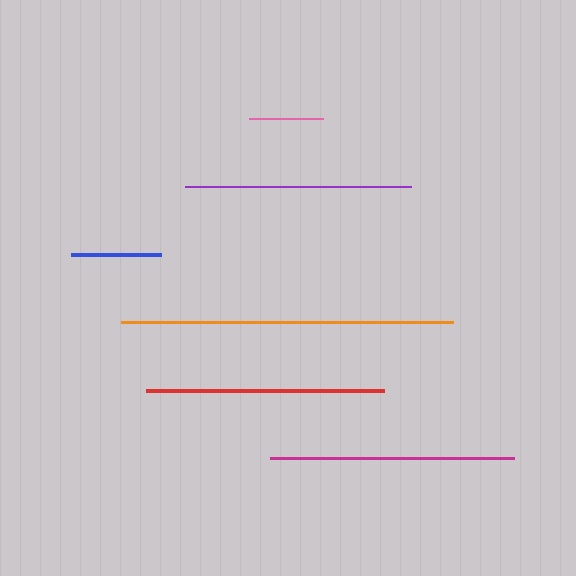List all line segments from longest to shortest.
From longest to shortest: orange, magenta, red, purple, blue, pink.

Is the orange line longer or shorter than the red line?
The orange line is longer than the red line.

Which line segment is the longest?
The orange line is the longest at approximately 332 pixels.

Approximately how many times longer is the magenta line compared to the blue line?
The magenta line is approximately 2.7 times the length of the blue line.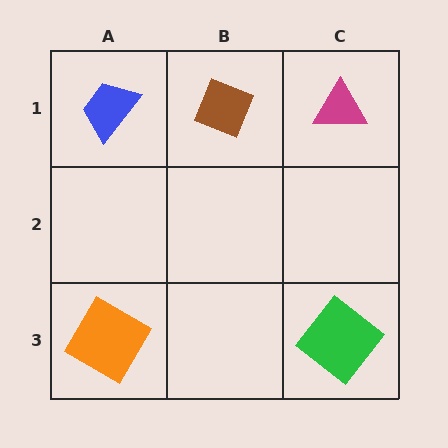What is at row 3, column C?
A green diamond.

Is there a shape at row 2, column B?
No, that cell is empty.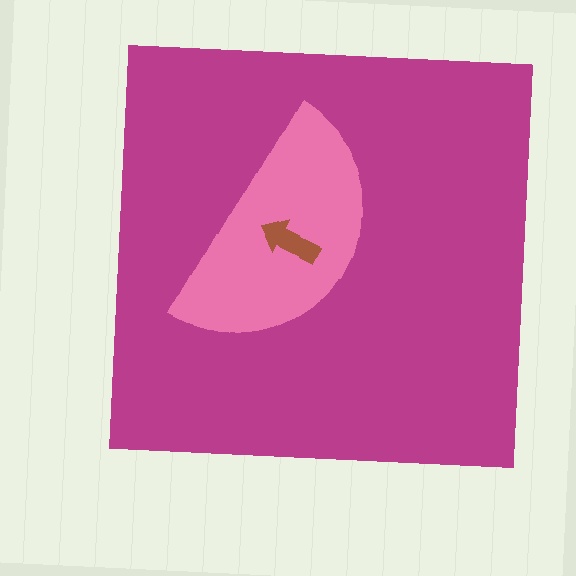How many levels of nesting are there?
3.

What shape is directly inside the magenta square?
The pink semicircle.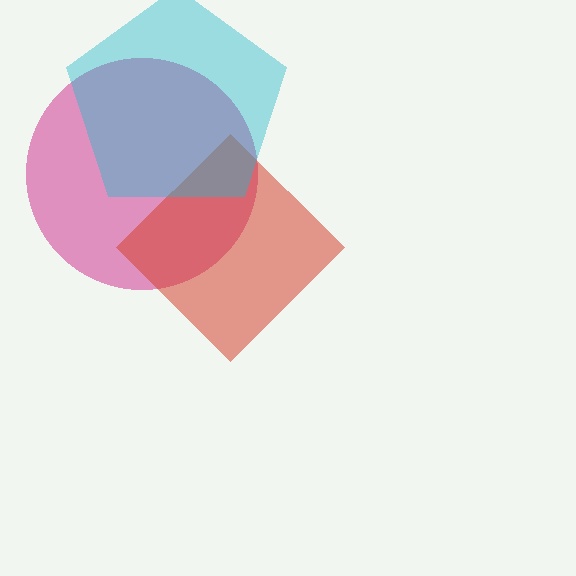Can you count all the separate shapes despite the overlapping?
Yes, there are 3 separate shapes.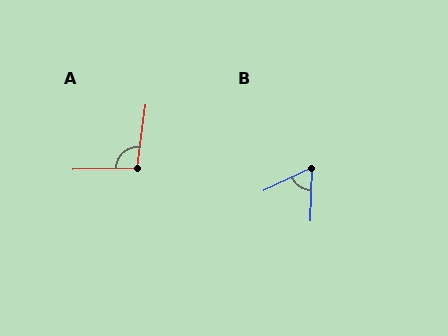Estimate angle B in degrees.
Approximately 63 degrees.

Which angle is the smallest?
B, at approximately 63 degrees.